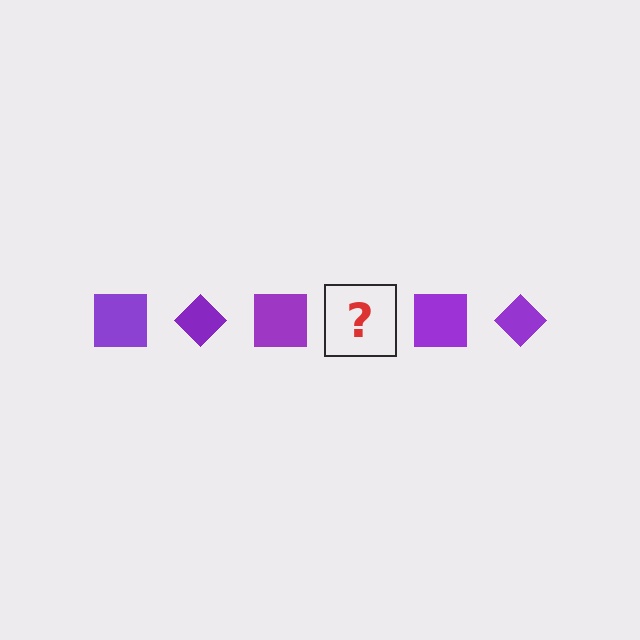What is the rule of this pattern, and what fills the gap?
The rule is that the pattern cycles through square, diamond shapes in purple. The gap should be filled with a purple diamond.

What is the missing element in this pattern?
The missing element is a purple diamond.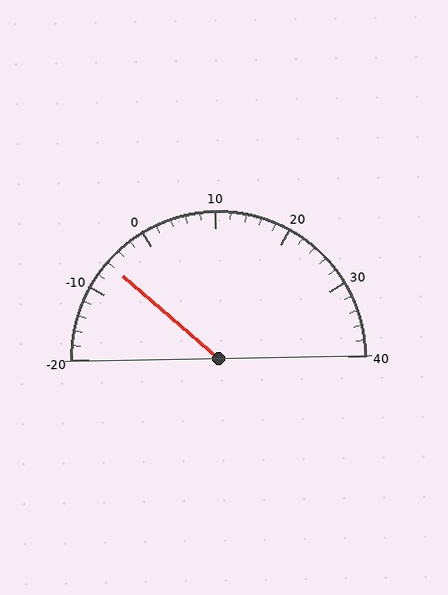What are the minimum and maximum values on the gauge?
The gauge ranges from -20 to 40.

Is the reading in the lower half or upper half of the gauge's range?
The reading is in the lower half of the range (-20 to 40).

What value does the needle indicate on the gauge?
The needle indicates approximately -6.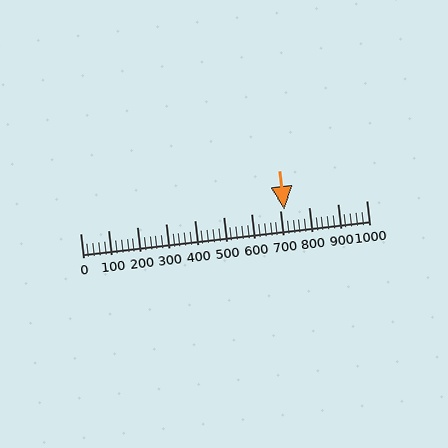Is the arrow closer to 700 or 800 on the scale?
The arrow is closer to 700.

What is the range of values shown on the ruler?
The ruler shows values from 0 to 1000.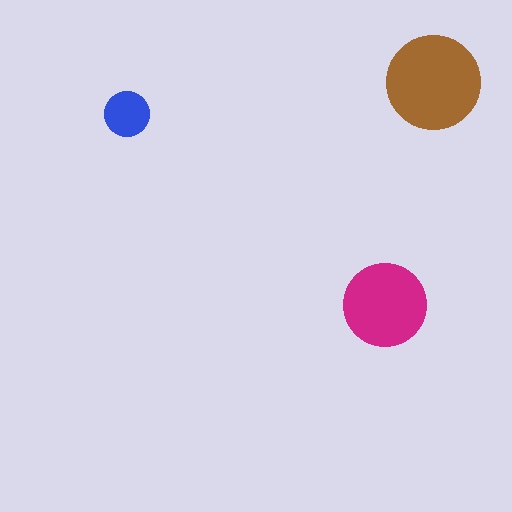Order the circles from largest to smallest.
the brown one, the magenta one, the blue one.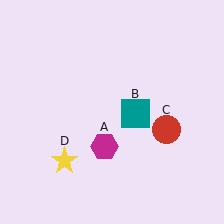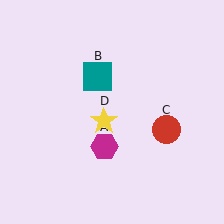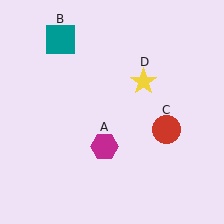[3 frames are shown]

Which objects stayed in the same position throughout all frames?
Magenta hexagon (object A) and red circle (object C) remained stationary.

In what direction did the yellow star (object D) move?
The yellow star (object D) moved up and to the right.